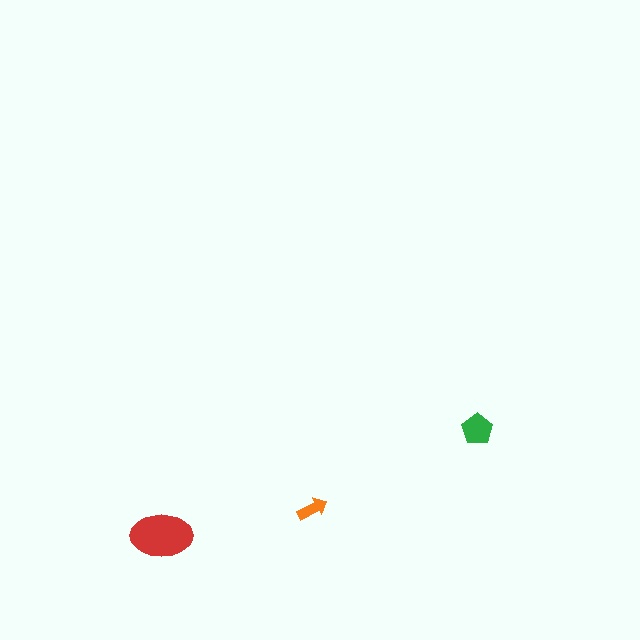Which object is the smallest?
The orange arrow.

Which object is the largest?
The red ellipse.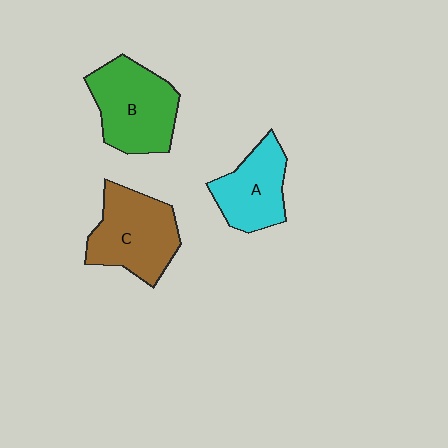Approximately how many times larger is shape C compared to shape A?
Approximately 1.3 times.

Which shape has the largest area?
Shape B (green).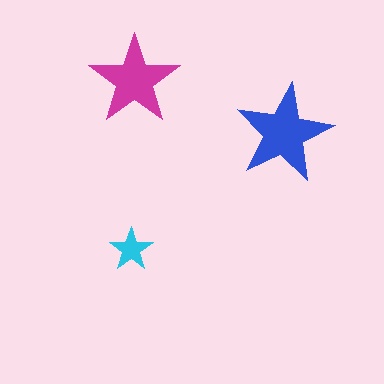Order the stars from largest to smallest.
the blue one, the magenta one, the cyan one.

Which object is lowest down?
The cyan star is bottommost.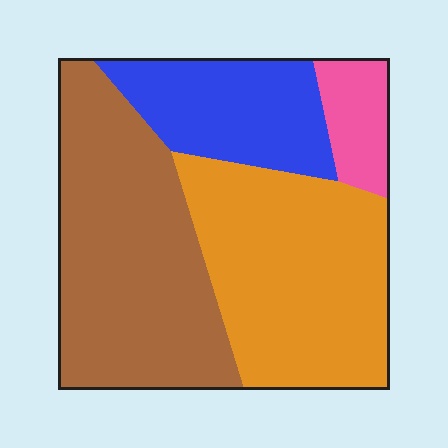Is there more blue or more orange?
Orange.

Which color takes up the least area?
Pink, at roughly 10%.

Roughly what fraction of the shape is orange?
Orange takes up about one third (1/3) of the shape.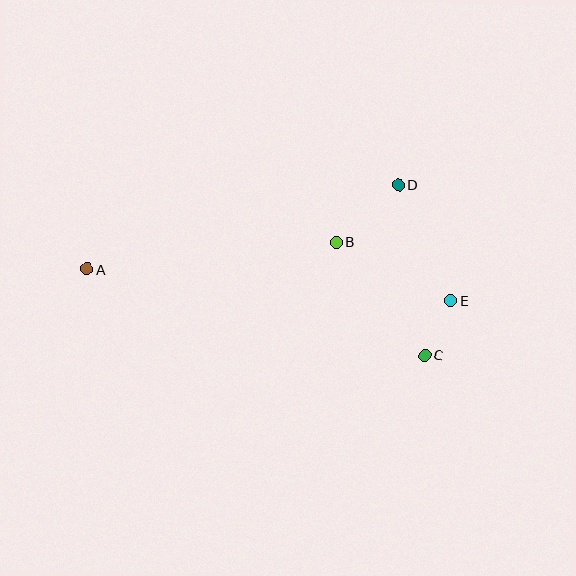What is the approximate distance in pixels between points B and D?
The distance between B and D is approximately 85 pixels.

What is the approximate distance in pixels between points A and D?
The distance between A and D is approximately 322 pixels.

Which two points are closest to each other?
Points C and E are closest to each other.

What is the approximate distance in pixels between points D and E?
The distance between D and E is approximately 127 pixels.